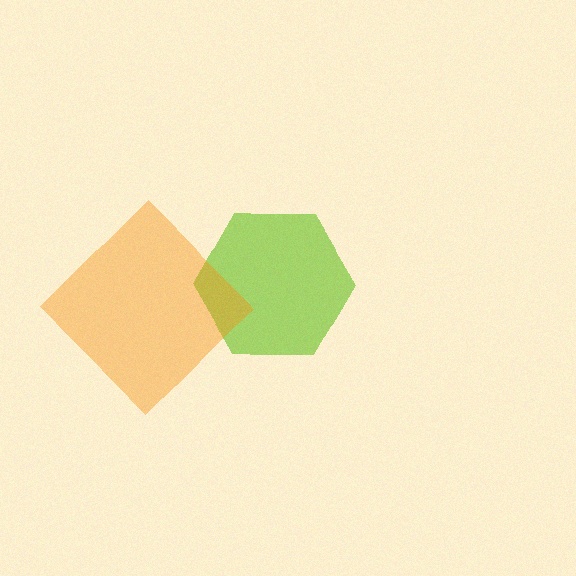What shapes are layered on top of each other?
The layered shapes are: a lime hexagon, an orange diamond.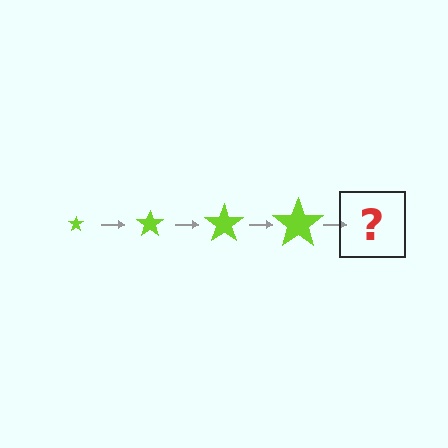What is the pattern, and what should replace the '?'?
The pattern is that the star gets progressively larger each step. The '?' should be a lime star, larger than the previous one.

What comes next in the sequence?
The next element should be a lime star, larger than the previous one.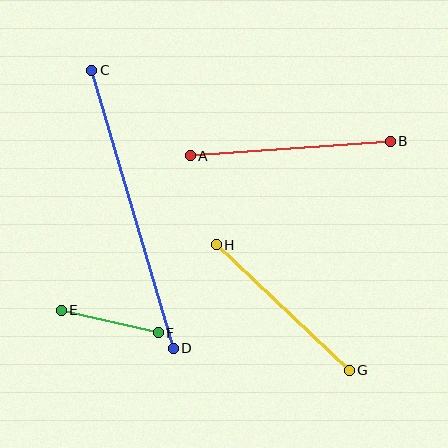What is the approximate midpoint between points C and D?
The midpoint is at approximately (132, 209) pixels.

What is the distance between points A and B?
The distance is approximately 200 pixels.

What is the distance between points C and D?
The distance is approximately 290 pixels.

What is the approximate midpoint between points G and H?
The midpoint is at approximately (283, 307) pixels.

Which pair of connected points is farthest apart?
Points C and D are farthest apart.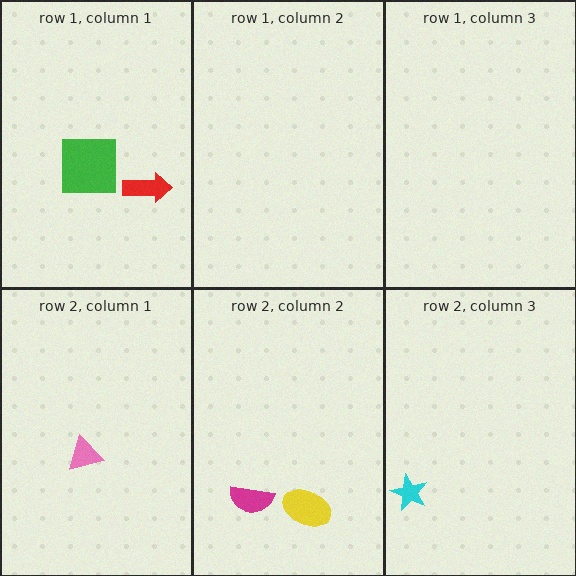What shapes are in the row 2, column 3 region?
The cyan star.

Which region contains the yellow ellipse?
The row 2, column 2 region.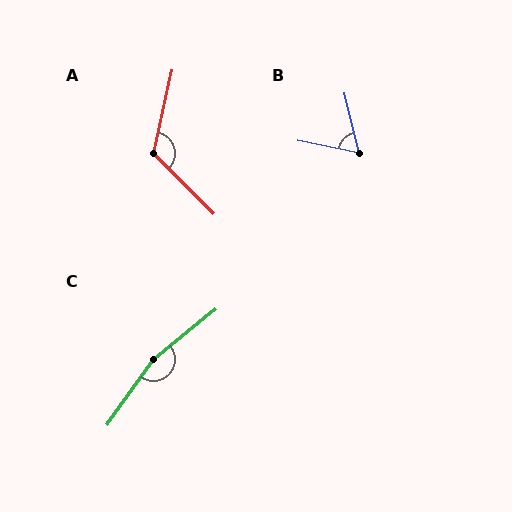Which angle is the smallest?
B, at approximately 65 degrees.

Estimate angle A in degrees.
Approximately 122 degrees.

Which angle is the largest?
C, at approximately 165 degrees.